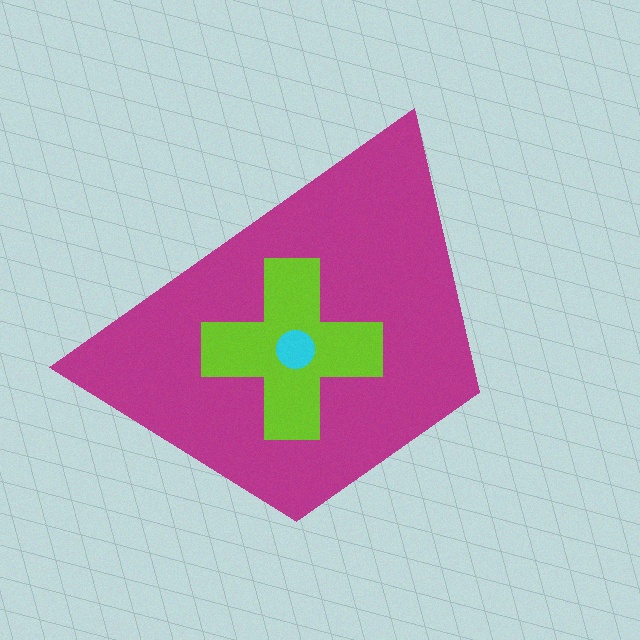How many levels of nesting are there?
3.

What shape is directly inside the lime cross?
The cyan circle.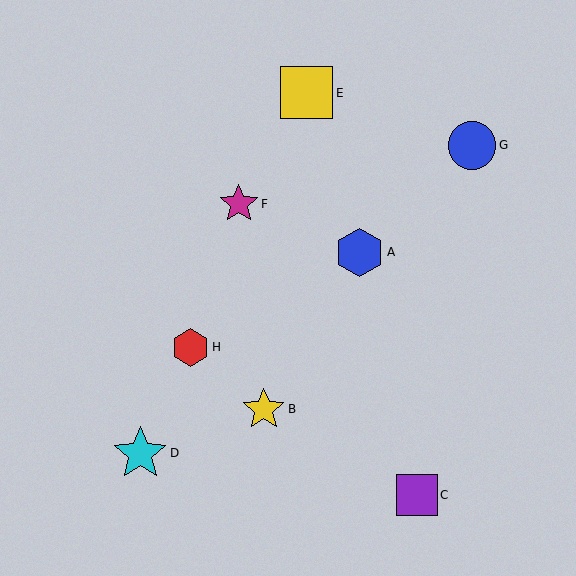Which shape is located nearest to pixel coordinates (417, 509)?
The purple square (labeled C) at (417, 495) is nearest to that location.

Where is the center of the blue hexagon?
The center of the blue hexagon is at (360, 252).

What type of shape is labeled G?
Shape G is a blue circle.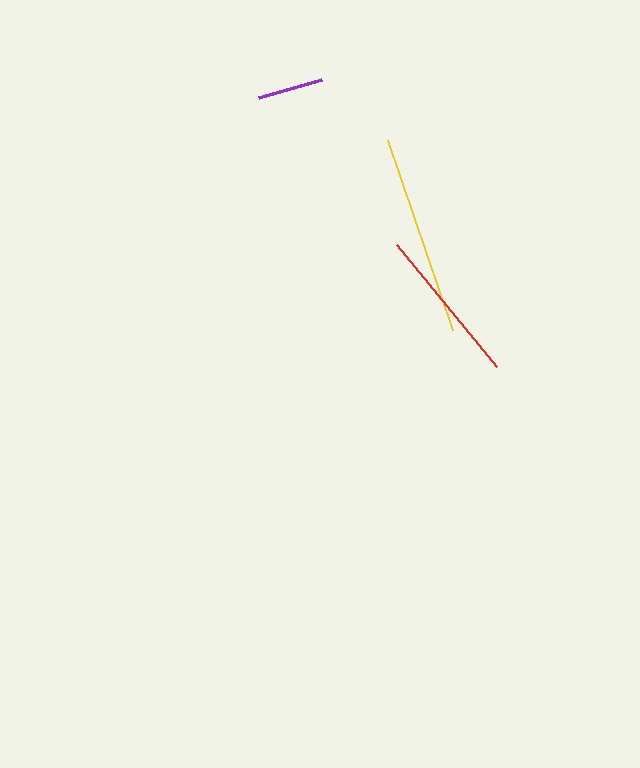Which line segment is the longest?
The yellow line is the longest at approximately 201 pixels.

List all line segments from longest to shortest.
From longest to shortest: yellow, red, purple.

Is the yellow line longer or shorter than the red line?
The yellow line is longer than the red line.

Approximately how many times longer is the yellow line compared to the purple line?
The yellow line is approximately 3.1 times the length of the purple line.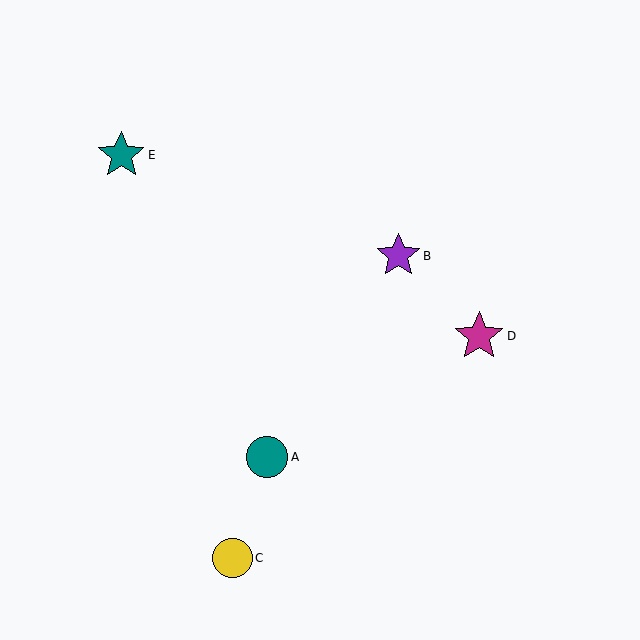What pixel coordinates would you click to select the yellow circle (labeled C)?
Click at (233, 558) to select the yellow circle C.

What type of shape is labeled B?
Shape B is a purple star.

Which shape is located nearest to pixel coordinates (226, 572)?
The yellow circle (labeled C) at (233, 558) is nearest to that location.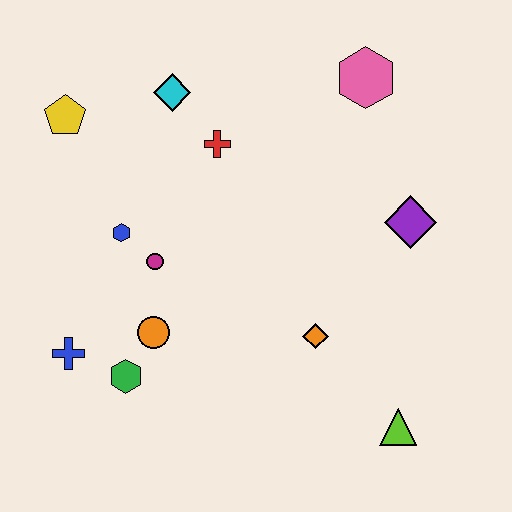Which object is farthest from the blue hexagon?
The lime triangle is farthest from the blue hexagon.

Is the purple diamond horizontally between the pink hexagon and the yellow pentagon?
No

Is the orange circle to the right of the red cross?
No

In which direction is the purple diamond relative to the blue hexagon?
The purple diamond is to the right of the blue hexagon.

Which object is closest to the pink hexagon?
The purple diamond is closest to the pink hexagon.